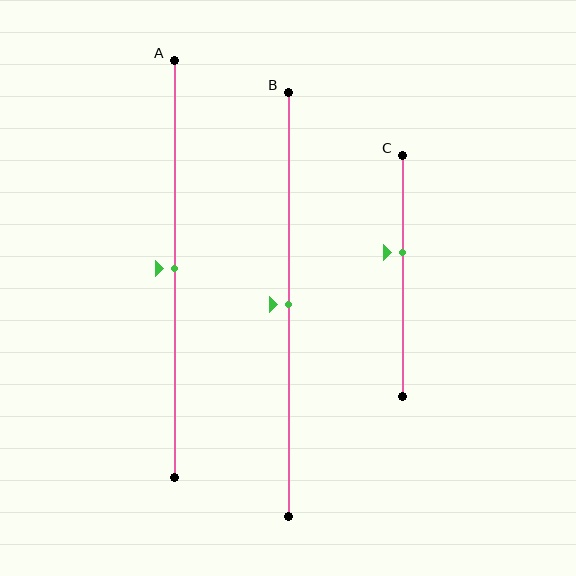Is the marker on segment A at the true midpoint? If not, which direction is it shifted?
Yes, the marker on segment A is at the true midpoint.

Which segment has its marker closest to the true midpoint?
Segment A has its marker closest to the true midpoint.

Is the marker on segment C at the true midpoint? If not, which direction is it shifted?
No, the marker on segment C is shifted upward by about 10% of the segment length.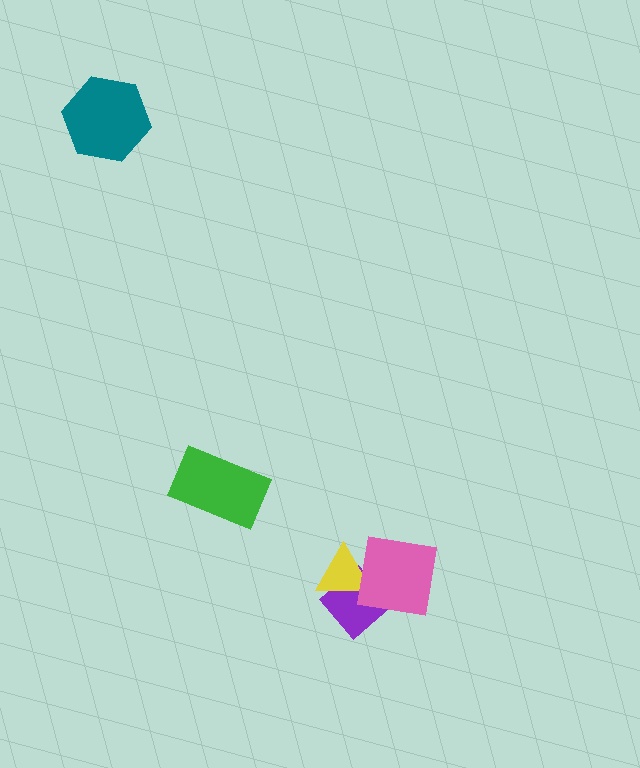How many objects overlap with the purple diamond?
2 objects overlap with the purple diamond.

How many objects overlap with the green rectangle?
0 objects overlap with the green rectangle.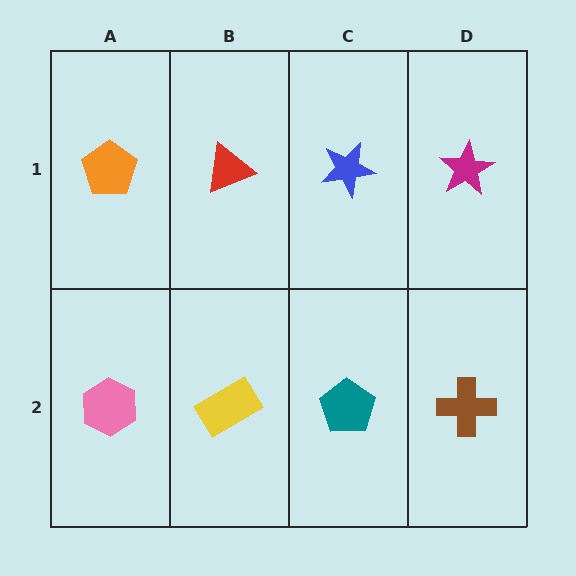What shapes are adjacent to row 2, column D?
A magenta star (row 1, column D), a teal pentagon (row 2, column C).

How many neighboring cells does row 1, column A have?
2.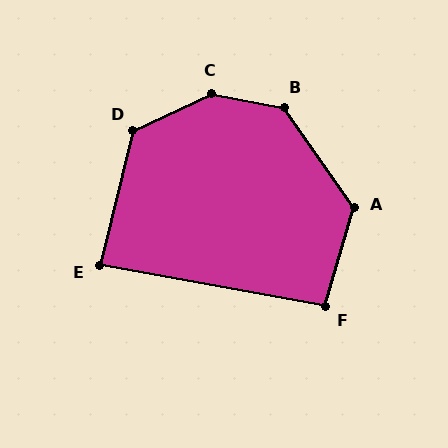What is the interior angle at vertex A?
Approximately 129 degrees (obtuse).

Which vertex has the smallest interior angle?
E, at approximately 87 degrees.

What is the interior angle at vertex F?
Approximately 96 degrees (obtuse).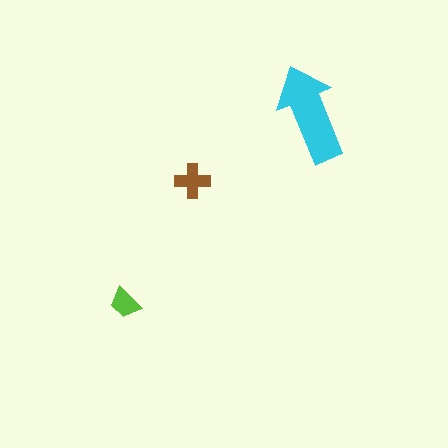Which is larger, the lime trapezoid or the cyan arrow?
The cyan arrow.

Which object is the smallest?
The lime trapezoid.